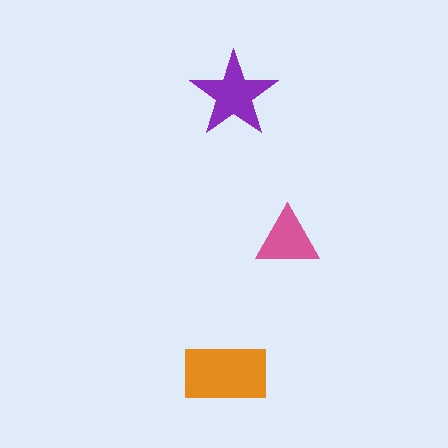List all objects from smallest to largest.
The pink triangle, the purple star, the orange rectangle.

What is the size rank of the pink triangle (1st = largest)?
3rd.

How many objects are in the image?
There are 3 objects in the image.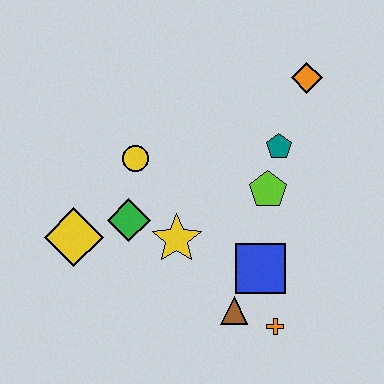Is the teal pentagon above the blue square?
Yes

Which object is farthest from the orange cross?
The orange diamond is farthest from the orange cross.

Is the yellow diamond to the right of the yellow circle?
No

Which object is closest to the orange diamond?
The teal pentagon is closest to the orange diamond.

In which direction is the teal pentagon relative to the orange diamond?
The teal pentagon is below the orange diamond.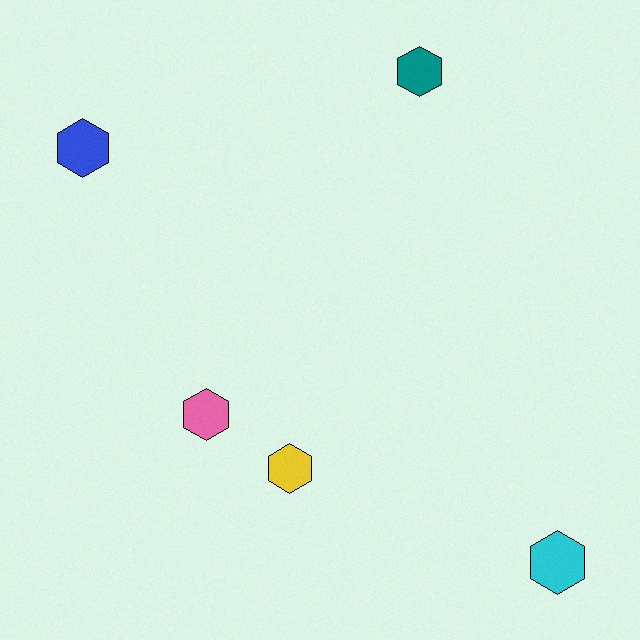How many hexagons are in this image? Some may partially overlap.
There are 5 hexagons.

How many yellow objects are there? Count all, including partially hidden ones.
There is 1 yellow object.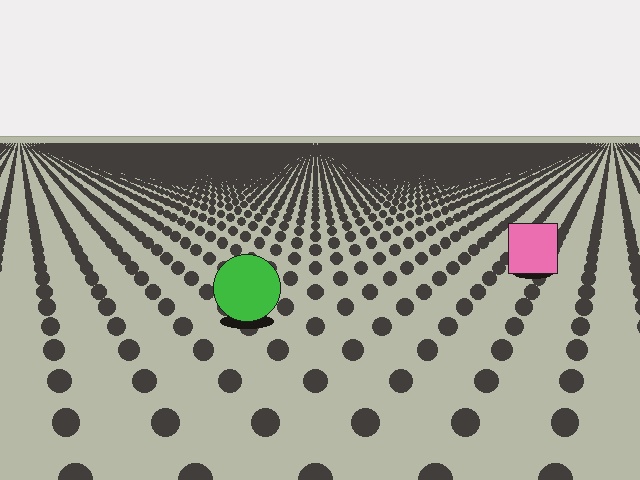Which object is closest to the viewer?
The green circle is closest. The texture marks near it are larger and more spread out.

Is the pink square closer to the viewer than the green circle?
No. The green circle is closer — you can tell from the texture gradient: the ground texture is coarser near it.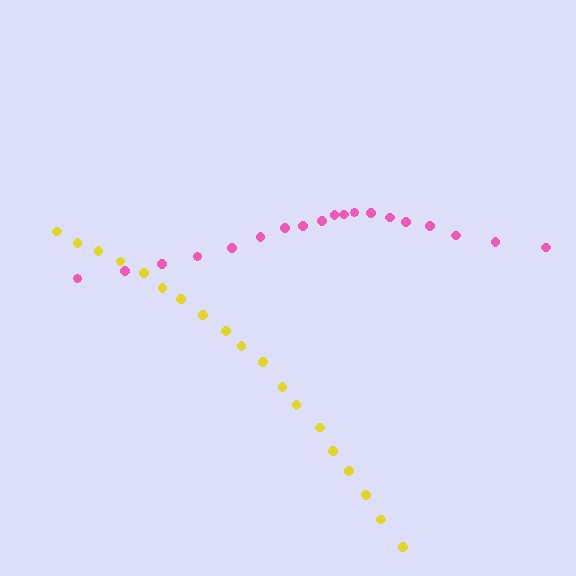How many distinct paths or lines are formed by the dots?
There are 2 distinct paths.